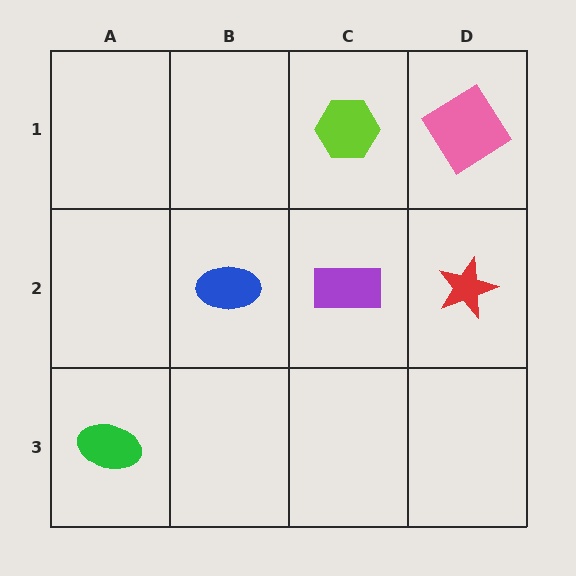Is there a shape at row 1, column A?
No, that cell is empty.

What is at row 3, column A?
A green ellipse.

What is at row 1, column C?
A lime hexagon.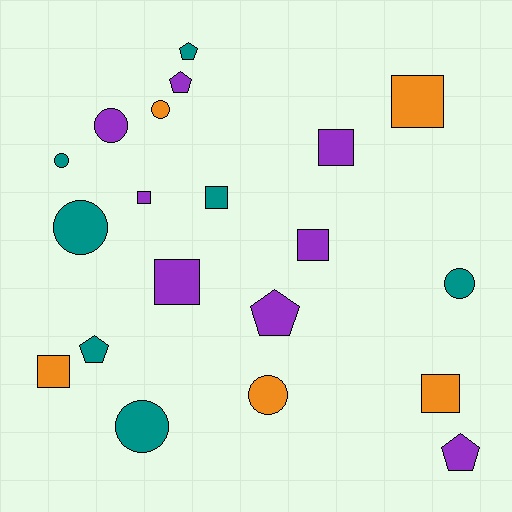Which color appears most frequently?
Purple, with 8 objects.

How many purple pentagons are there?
There are 3 purple pentagons.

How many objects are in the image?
There are 20 objects.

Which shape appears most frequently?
Square, with 8 objects.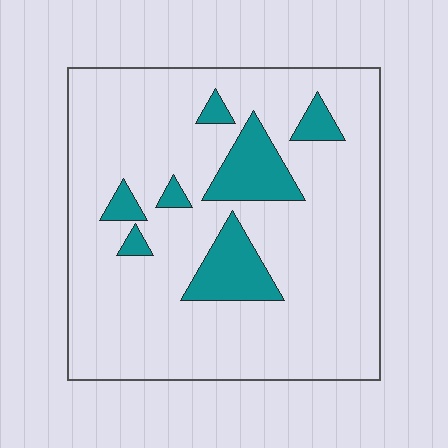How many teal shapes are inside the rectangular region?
7.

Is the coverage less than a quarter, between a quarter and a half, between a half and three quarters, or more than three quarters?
Less than a quarter.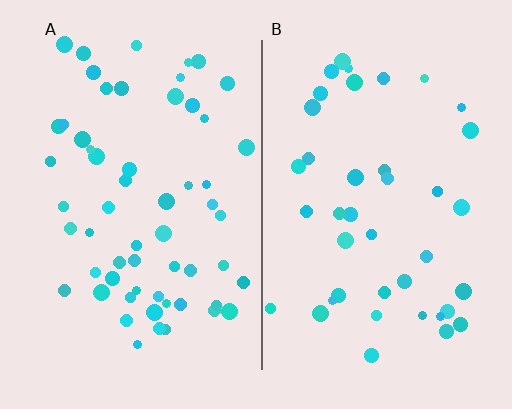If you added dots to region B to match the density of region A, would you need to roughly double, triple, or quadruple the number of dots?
Approximately double.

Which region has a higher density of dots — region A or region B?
A (the left).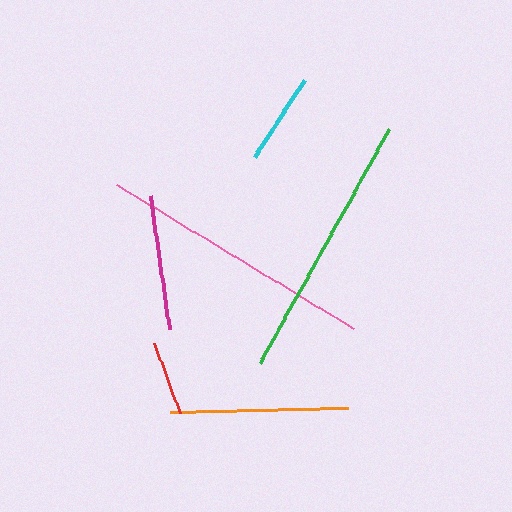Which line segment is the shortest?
The red line is the shortest at approximately 74 pixels.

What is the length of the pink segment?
The pink segment is approximately 277 pixels long.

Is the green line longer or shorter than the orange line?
The green line is longer than the orange line.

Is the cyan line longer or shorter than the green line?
The green line is longer than the cyan line.